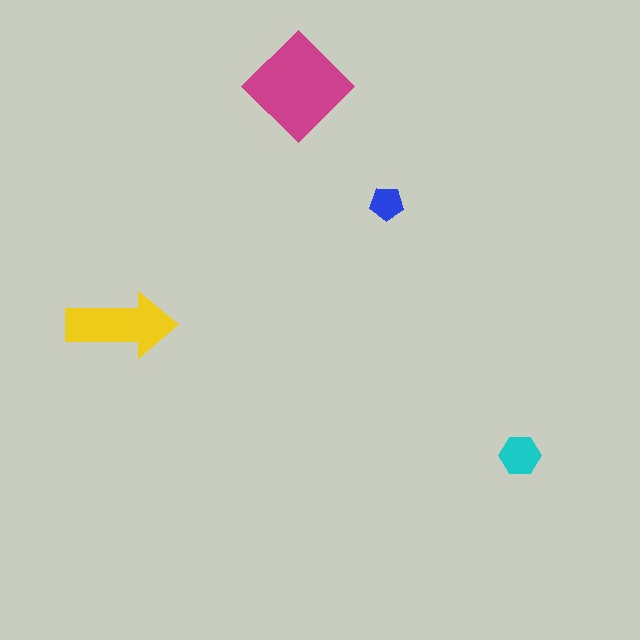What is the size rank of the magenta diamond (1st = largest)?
1st.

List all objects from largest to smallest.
The magenta diamond, the yellow arrow, the cyan hexagon, the blue pentagon.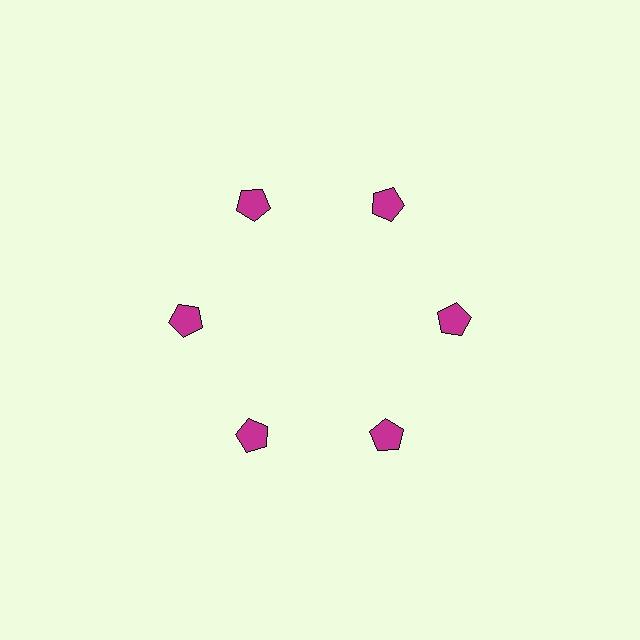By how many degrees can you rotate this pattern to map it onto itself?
The pattern maps onto itself every 60 degrees of rotation.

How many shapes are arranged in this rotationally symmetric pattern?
There are 6 shapes, arranged in 6 groups of 1.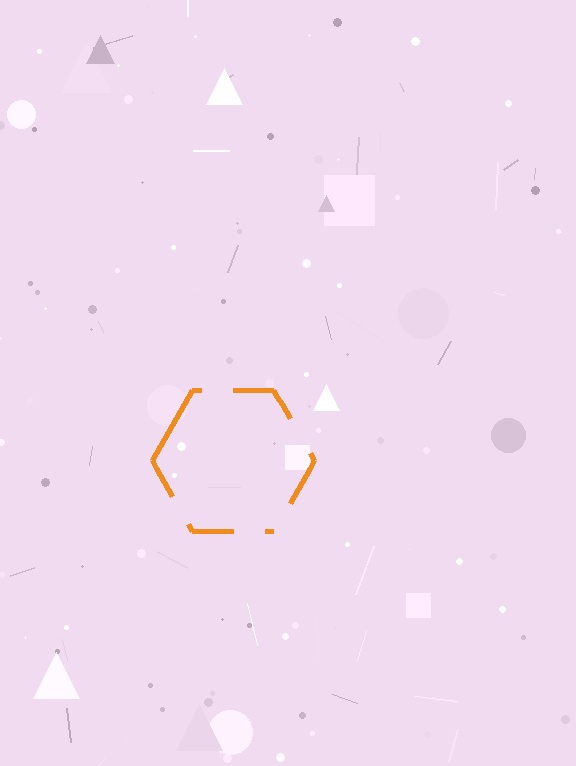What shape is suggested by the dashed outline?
The dashed outline suggests a hexagon.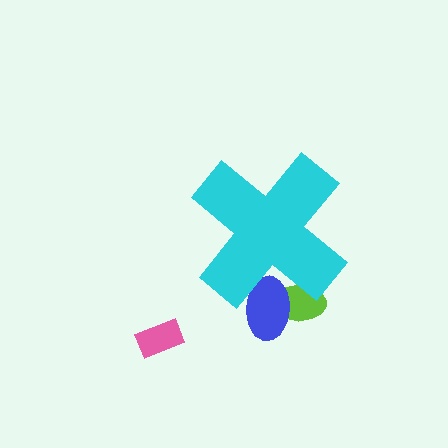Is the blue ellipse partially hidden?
Yes, the blue ellipse is partially hidden behind the cyan cross.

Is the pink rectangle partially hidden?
No, the pink rectangle is fully visible.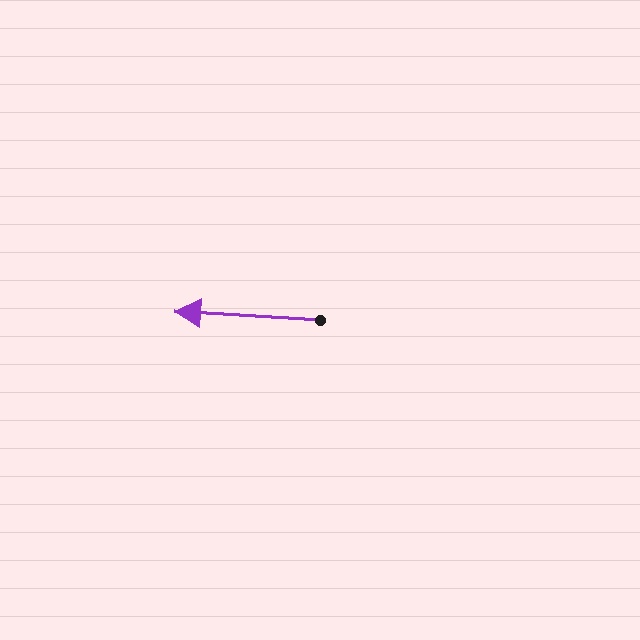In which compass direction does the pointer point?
West.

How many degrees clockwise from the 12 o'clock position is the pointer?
Approximately 273 degrees.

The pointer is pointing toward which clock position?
Roughly 9 o'clock.